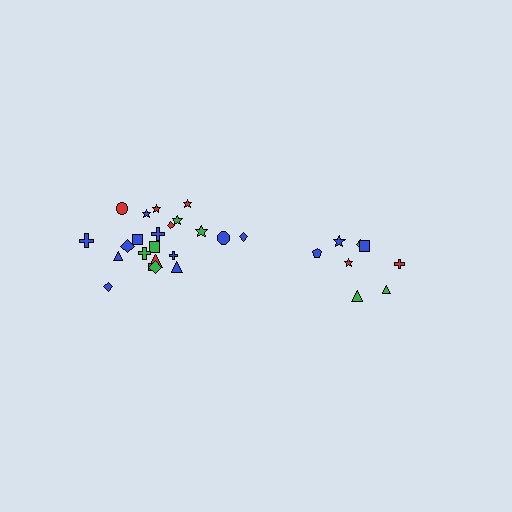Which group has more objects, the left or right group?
The left group.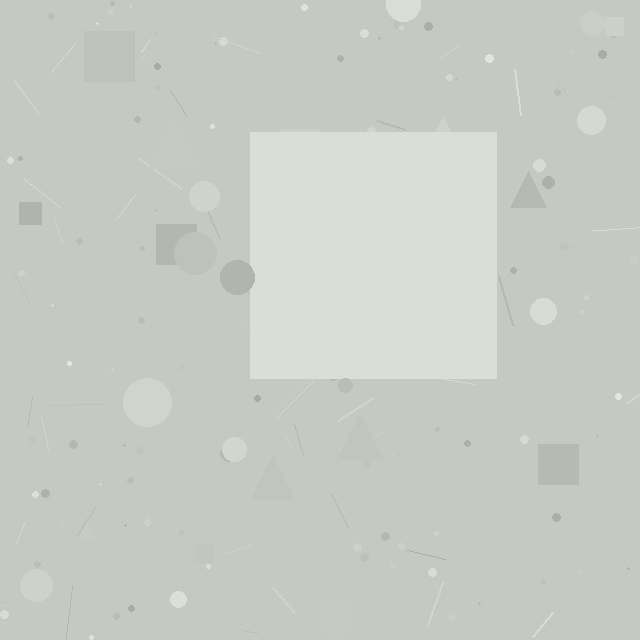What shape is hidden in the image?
A square is hidden in the image.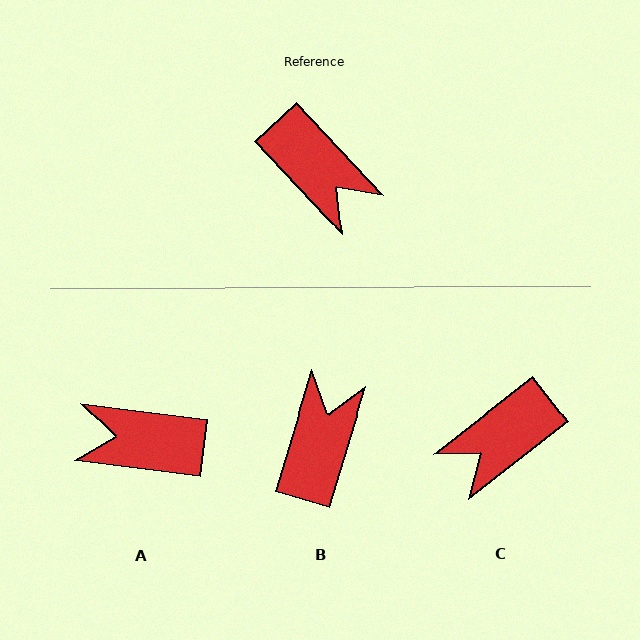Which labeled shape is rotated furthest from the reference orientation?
A, about 140 degrees away.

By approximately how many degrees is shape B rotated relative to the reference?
Approximately 120 degrees counter-clockwise.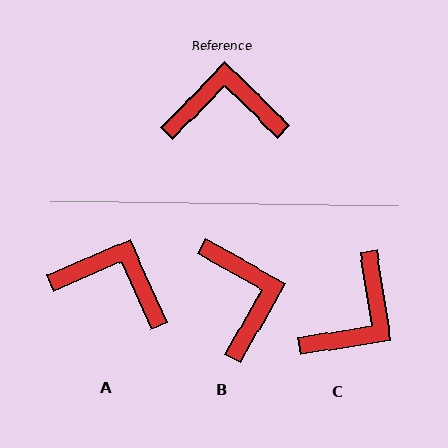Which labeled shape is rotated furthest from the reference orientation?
C, about 127 degrees away.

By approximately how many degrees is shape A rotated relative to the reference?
Approximately 22 degrees clockwise.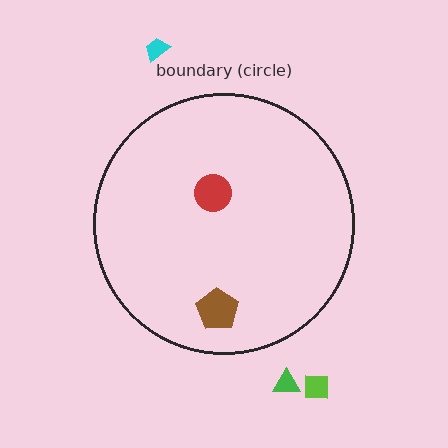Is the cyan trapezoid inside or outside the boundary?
Outside.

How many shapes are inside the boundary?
2 inside, 3 outside.